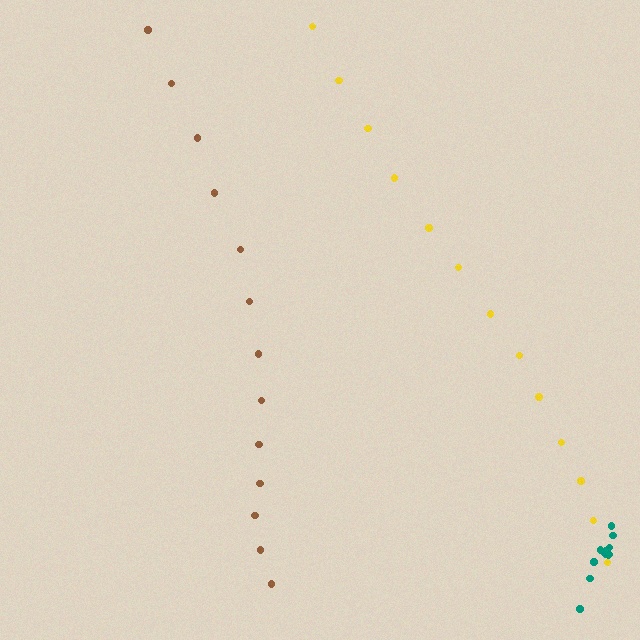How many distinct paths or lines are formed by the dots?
There are 3 distinct paths.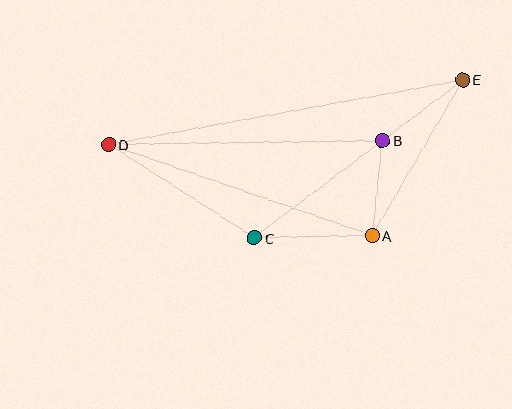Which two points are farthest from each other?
Points D and E are farthest from each other.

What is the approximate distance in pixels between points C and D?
The distance between C and D is approximately 173 pixels.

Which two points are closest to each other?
Points A and B are closest to each other.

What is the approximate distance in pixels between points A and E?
The distance between A and E is approximately 180 pixels.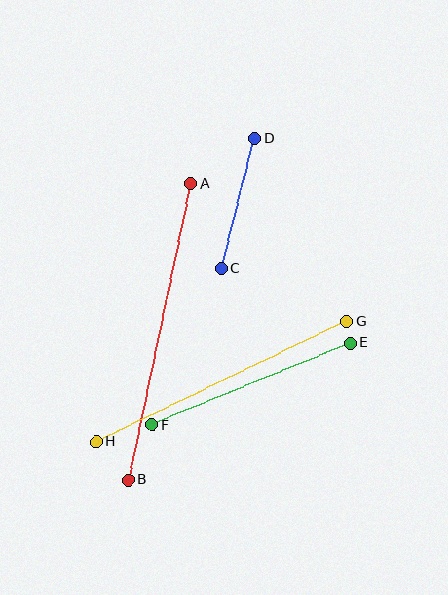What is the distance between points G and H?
The distance is approximately 278 pixels.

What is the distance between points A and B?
The distance is approximately 303 pixels.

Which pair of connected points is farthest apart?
Points A and B are farthest apart.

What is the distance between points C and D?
The distance is approximately 134 pixels.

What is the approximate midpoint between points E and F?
The midpoint is at approximately (251, 384) pixels.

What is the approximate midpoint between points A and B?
The midpoint is at approximately (160, 332) pixels.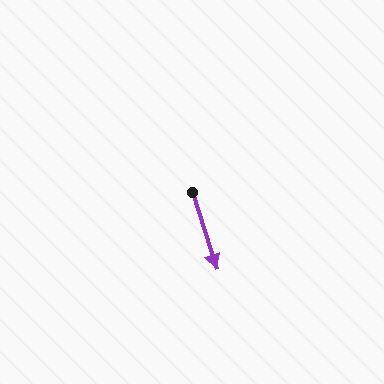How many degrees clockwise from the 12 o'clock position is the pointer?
Approximately 162 degrees.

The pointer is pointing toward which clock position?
Roughly 5 o'clock.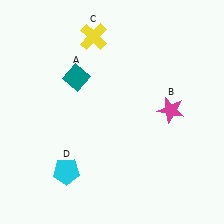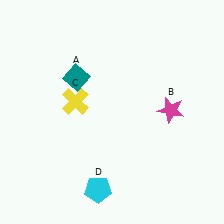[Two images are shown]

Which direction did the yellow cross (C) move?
The yellow cross (C) moved down.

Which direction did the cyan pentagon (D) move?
The cyan pentagon (D) moved right.